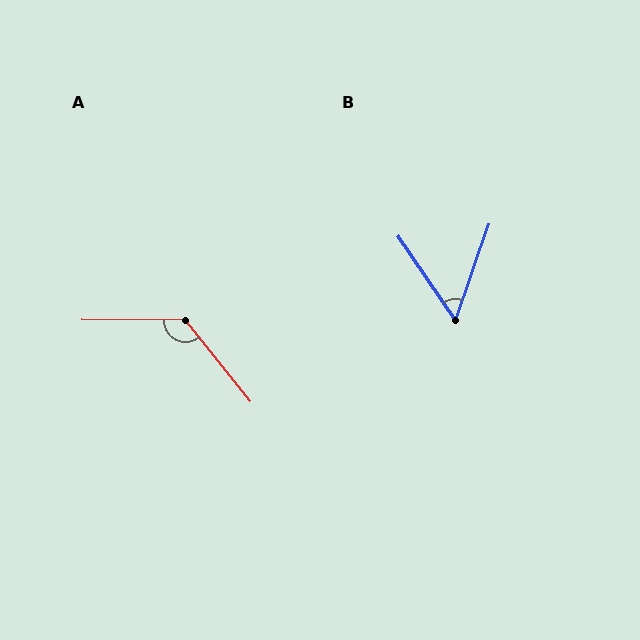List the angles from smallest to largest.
B (53°), A (129°).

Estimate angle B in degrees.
Approximately 53 degrees.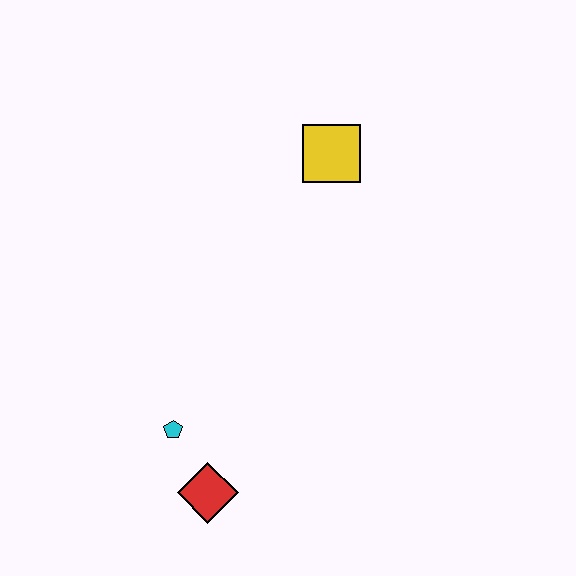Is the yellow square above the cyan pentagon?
Yes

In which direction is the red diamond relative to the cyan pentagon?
The red diamond is below the cyan pentagon.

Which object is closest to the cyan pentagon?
The red diamond is closest to the cyan pentagon.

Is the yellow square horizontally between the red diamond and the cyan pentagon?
No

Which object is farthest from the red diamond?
The yellow square is farthest from the red diamond.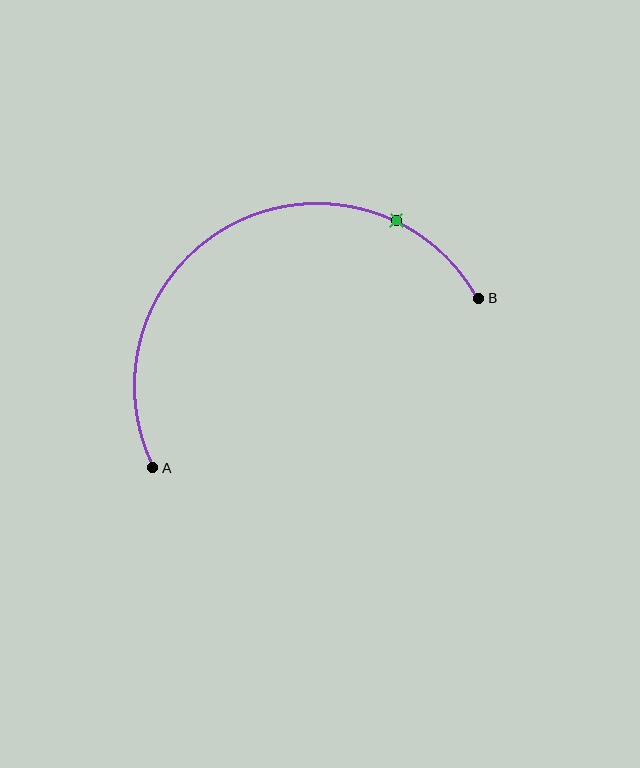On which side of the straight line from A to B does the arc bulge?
The arc bulges above the straight line connecting A and B.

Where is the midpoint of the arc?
The arc midpoint is the point on the curve farthest from the straight line joining A and B. It sits above that line.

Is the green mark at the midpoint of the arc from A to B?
No. The green mark lies on the arc but is closer to endpoint B. The arc midpoint would be at the point on the curve equidistant along the arc from both A and B.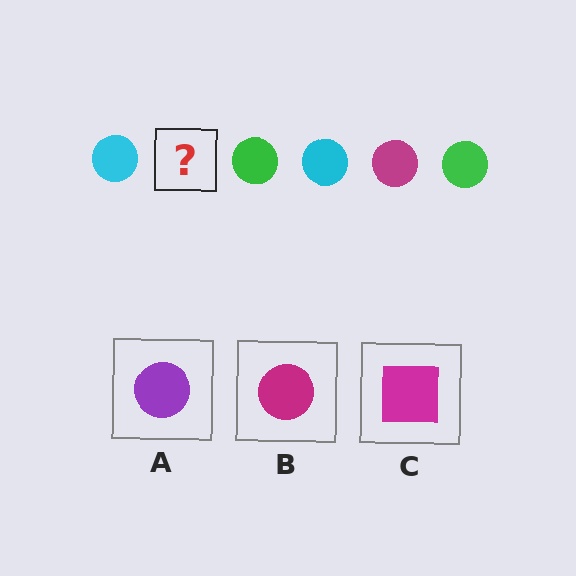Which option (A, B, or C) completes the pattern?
B.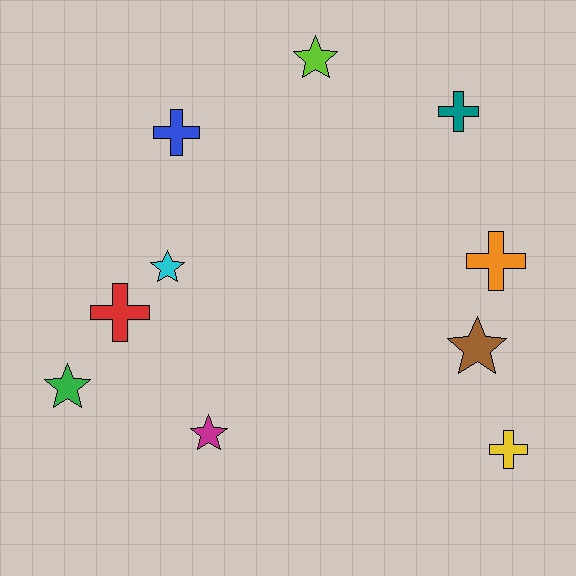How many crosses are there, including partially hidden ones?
There are 5 crosses.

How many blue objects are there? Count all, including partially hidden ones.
There is 1 blue object.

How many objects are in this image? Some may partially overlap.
There are 10 objects.